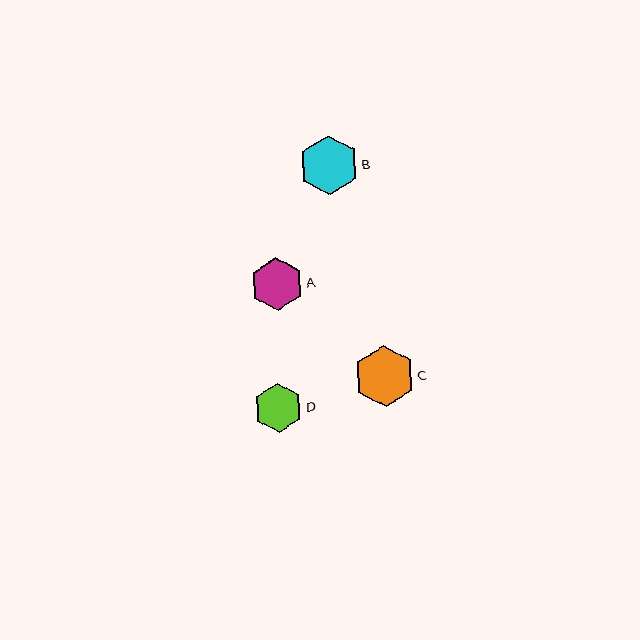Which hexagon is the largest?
Hexagon C is the largest with a size of approximately 60 pixels.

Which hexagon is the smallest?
Hexagon D is the smallest with a size of approximately 49 pixels.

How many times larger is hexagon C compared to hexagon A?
Hexagon C is approximately 1.1 times the size of hexagon A.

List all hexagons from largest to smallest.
From largest to smallest: C, B, A, D.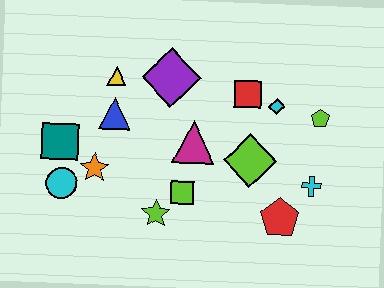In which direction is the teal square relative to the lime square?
The teal square is to the left of the lime square.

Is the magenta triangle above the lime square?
Yes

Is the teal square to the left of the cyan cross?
Yes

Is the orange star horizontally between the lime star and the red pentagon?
No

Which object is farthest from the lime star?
The lime pentagon is farthest from the lime star.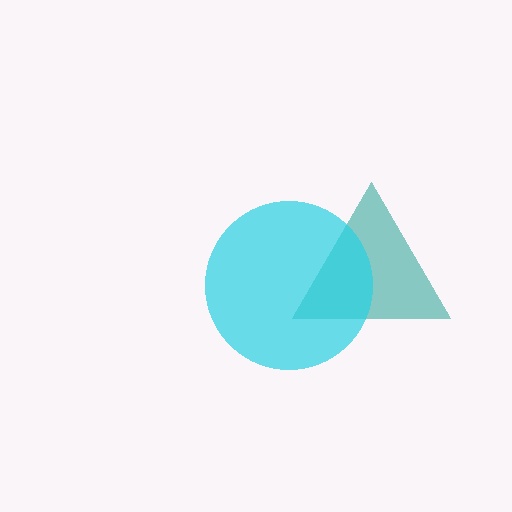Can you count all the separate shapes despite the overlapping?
Yes, there are 2 separate shapes.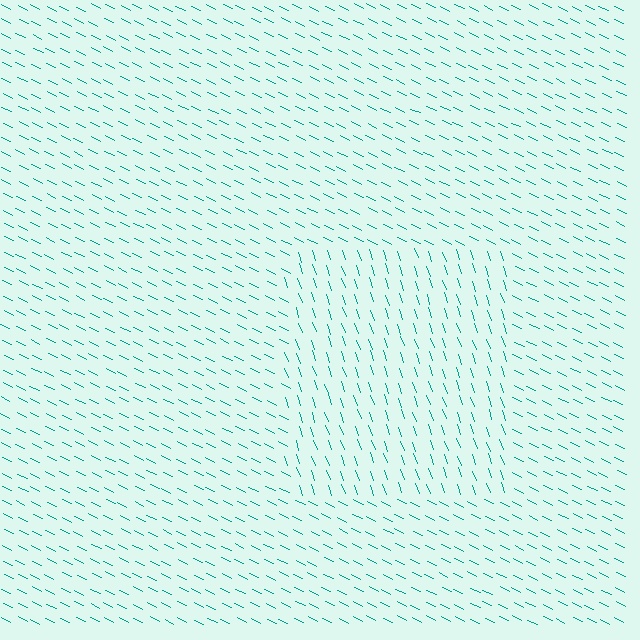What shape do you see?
I see a rectangle.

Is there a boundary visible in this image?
Yes, there is a texture boundary formed by a change in line orientation.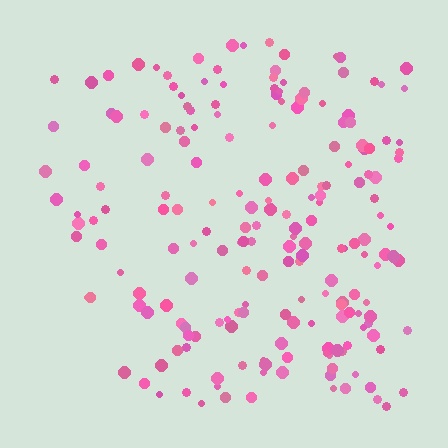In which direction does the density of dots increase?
From left to right, with the right side densest.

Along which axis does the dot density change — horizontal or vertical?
Horizontal.